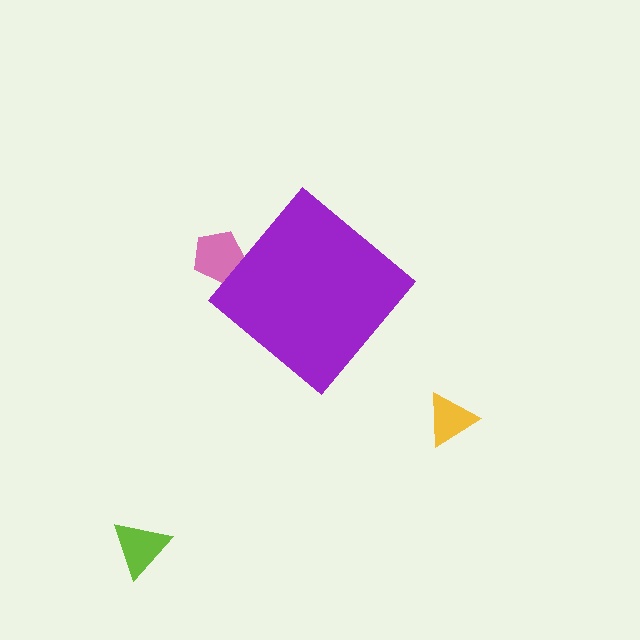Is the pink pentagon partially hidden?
Yes, the pink pentagon is partially hidden behind the purple diamond.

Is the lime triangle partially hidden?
No, the lime triangle is fully visible.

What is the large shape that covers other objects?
A purple diamond.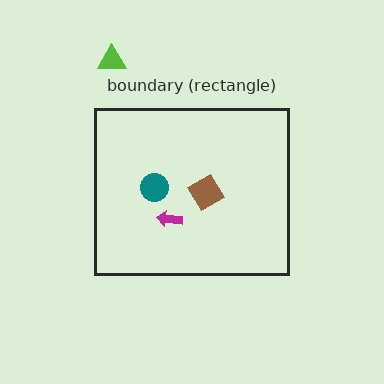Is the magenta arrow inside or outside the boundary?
Inside.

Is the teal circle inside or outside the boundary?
Inside.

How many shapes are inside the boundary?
3 inside, 1 outside.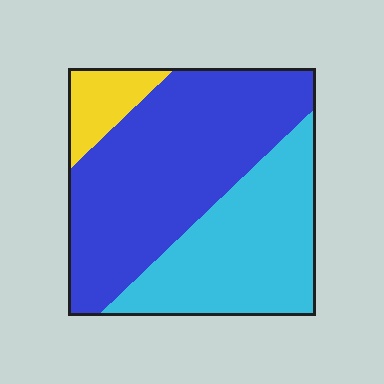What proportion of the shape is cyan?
Cyan takes up about three eighths (3/8) of the shape.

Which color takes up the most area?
Blue, at roughly 55%.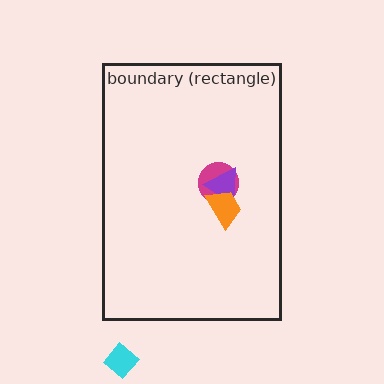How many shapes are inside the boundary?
3 inside, 1 outside.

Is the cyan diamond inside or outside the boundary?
Outside.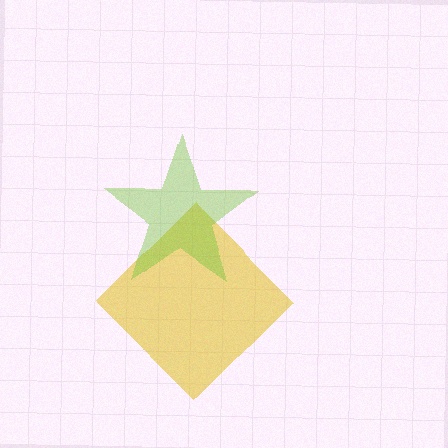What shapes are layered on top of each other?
The layered shapes are: a yellow diamond, a lime star.